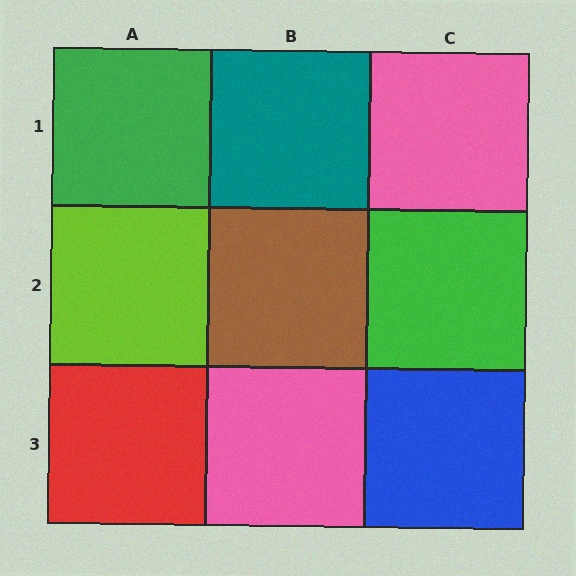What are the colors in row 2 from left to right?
Lime, brown, green.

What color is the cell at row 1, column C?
Pink.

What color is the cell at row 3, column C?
Blue.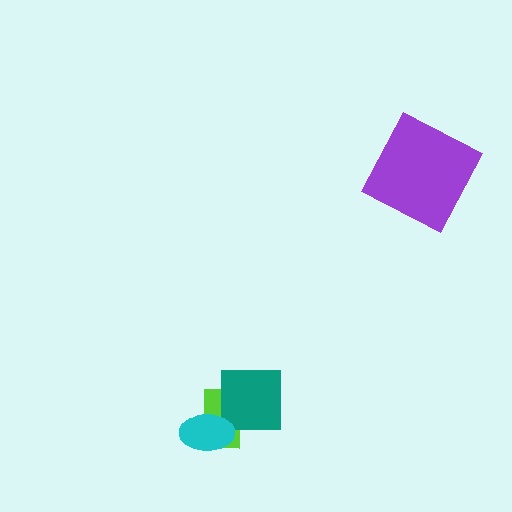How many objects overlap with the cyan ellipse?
1 object overlaps with the cyan ellipse.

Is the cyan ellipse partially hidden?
No, no other shape covers it.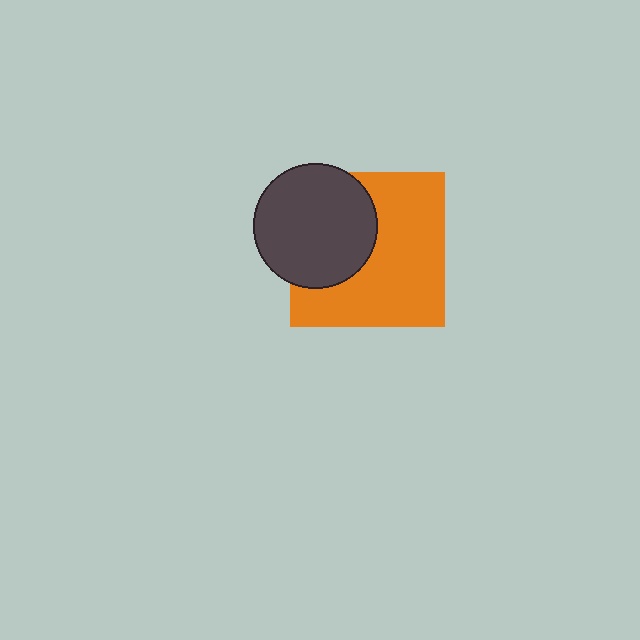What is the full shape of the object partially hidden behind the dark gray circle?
The partially hidden object is an orange square.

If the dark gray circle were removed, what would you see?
You would see the complete orange square.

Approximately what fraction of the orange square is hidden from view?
Roughly 37% of the orange square is hidden behind the dark gray circle.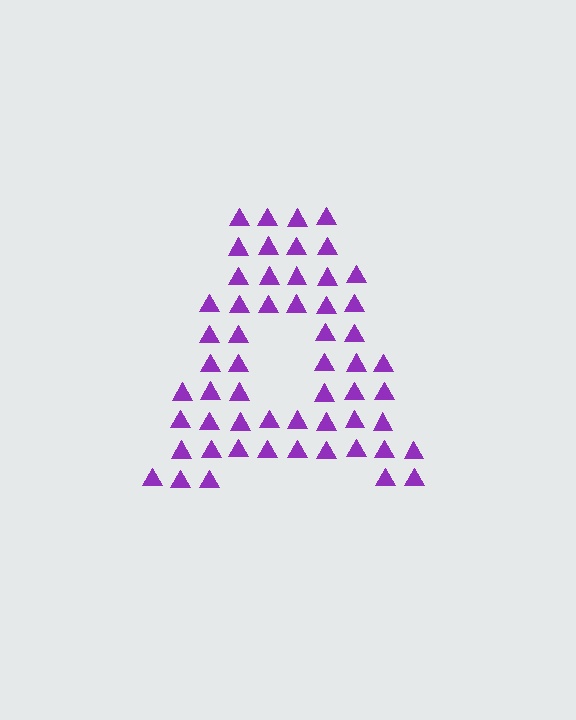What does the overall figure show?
The overall figure shows the letter A.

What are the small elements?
The small elements are triangles.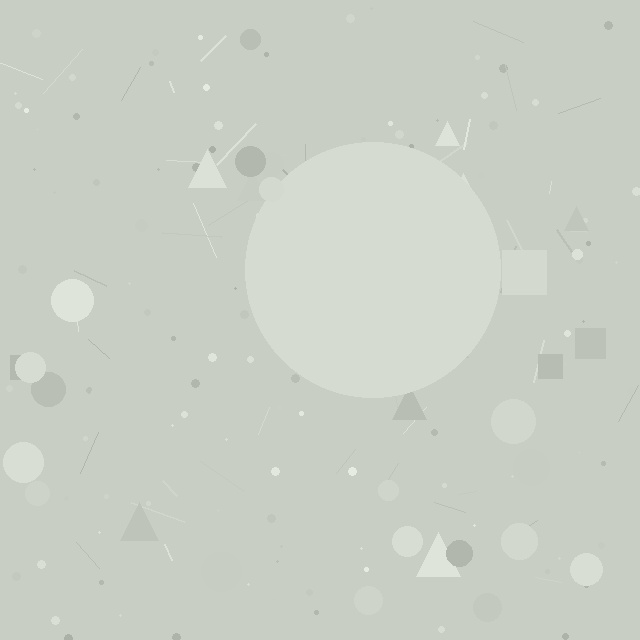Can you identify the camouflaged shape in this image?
The camouflaged shape is a circle.